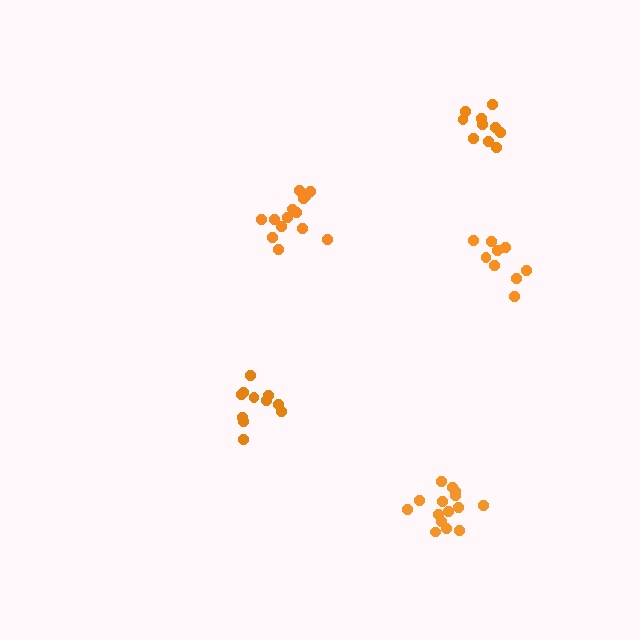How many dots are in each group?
Group 1: 14 dots, Group 2: 15 dots, Group 3: 10 dots, Group 4: 9 dots, Group 5: 11 dots (59 total).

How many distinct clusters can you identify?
There are 5 distinct clusters.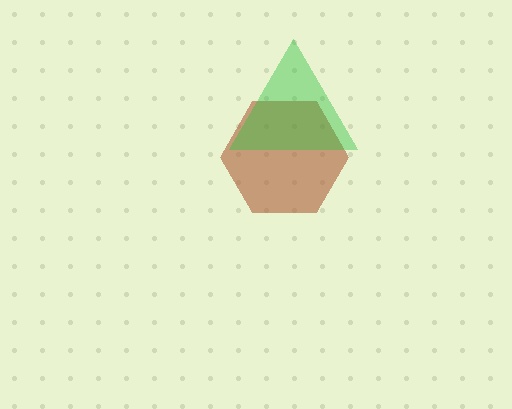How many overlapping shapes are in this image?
There are 2 overlapping shapes in the image.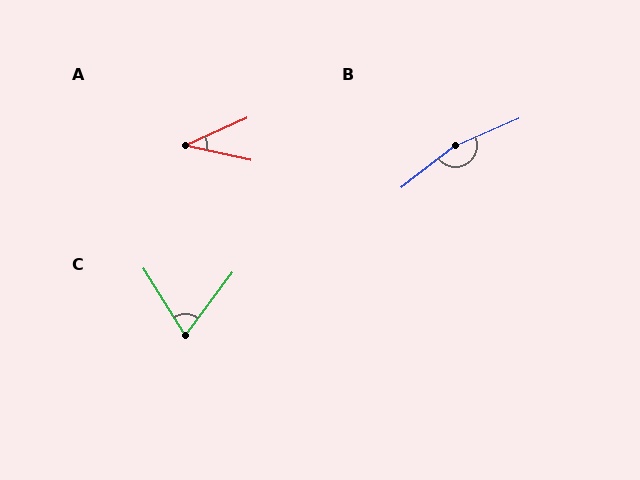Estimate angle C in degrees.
Approximately 69 degrees.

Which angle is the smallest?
A, at approximately 36 degrees.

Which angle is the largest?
B, at approximately 165 degrees.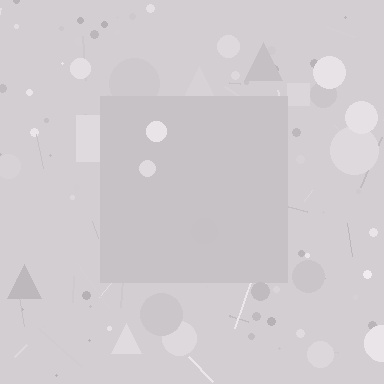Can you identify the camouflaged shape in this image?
The camouflaged shape is a square.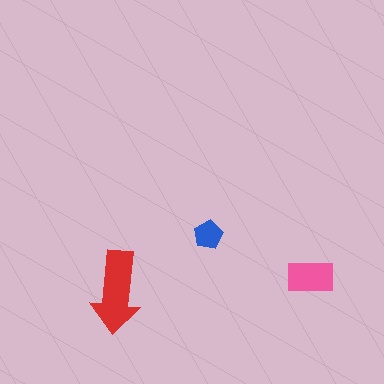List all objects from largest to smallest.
The red arrow, the pink rectangle, the blue pentagon.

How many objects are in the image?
There are 3 objects in the image.